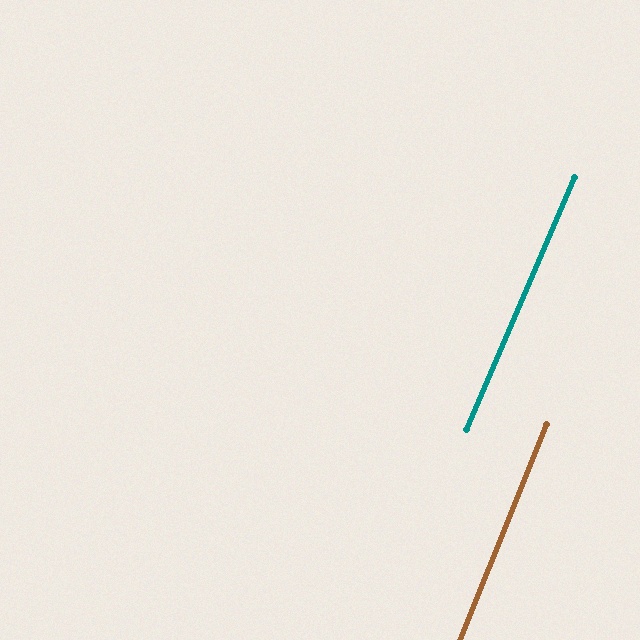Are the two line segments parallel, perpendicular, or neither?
Parallel — their directions differ by only 1.4°.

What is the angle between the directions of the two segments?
Approximately 1 degree.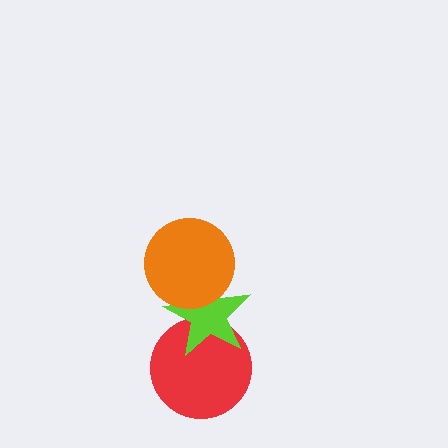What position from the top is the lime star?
The lime star is 2nd from the top.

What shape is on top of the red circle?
The lime star is on top of the red circle.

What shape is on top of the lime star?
The orange circle is on top of the lime star.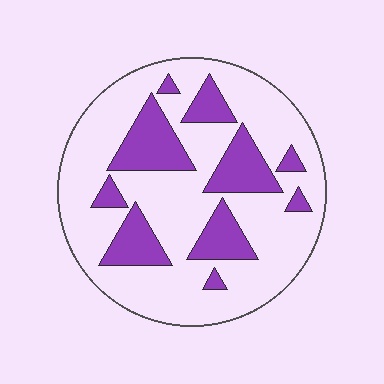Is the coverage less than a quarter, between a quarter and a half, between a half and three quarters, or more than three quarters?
Between a quarter and a half.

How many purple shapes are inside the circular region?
10.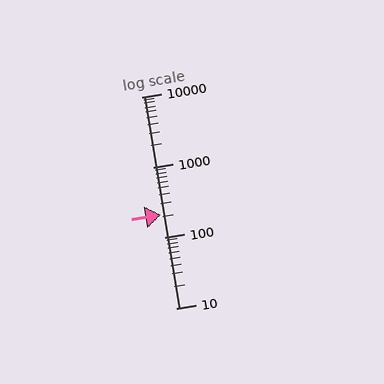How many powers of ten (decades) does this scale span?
The scale spans 3 decades, from 10 to 10000.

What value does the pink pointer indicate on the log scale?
The pointer indicates approximately 210.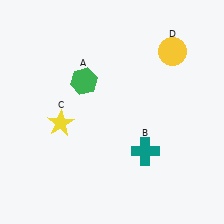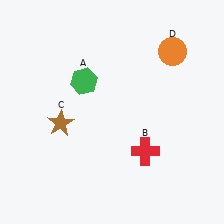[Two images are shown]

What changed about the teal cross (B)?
In Image 1, B is teal. In Image 2, it changed to red.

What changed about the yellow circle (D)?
In Image 1, D is yellow. In Image 2, it changed to orange.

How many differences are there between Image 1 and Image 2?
There are 3 differences between the two images.